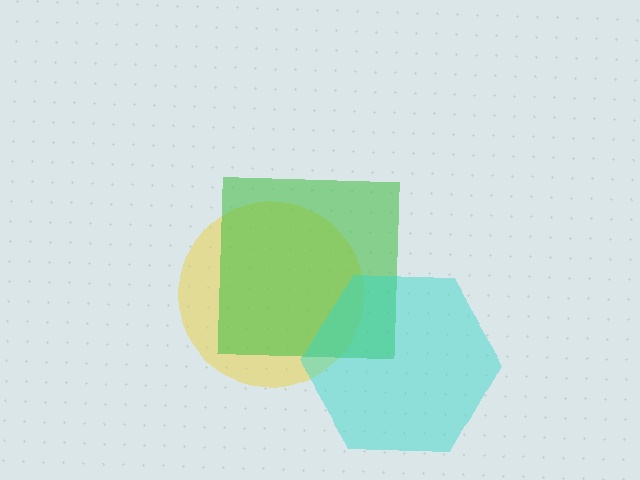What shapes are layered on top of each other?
The layered shapes are: a yellow circle, a green square, a cyan hexagon.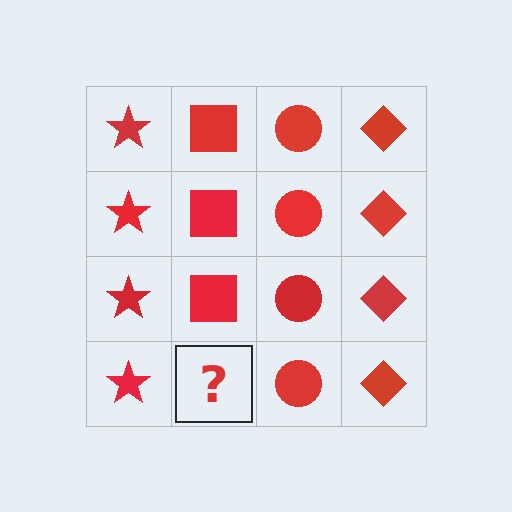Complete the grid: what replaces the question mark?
The question mark should be replaced with a red square.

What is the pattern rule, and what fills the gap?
The rule is that each column has a consistent shape. The gap should be filled with a red square.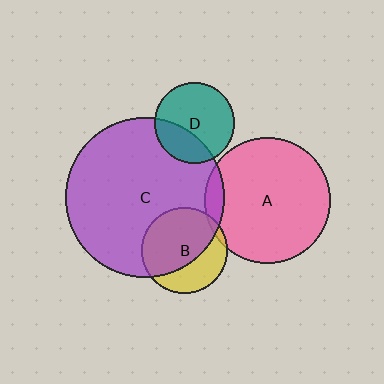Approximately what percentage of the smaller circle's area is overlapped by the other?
Approximately 65%.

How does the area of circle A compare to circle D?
Approximately 2.4 times.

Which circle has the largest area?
Circle C (purple).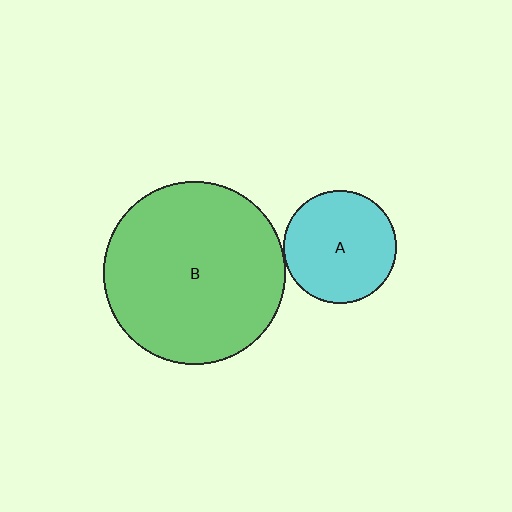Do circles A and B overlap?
Yes.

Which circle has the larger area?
Circle B (green).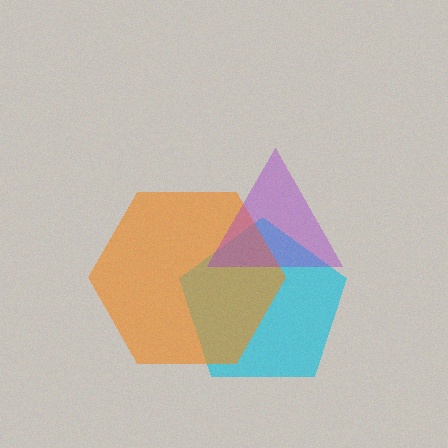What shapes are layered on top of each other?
The layered shapes are: a cyan pentagon, an orange hexagon, a purple triangle.